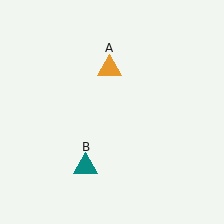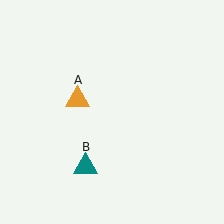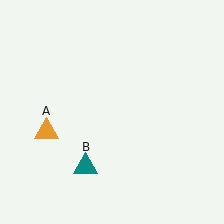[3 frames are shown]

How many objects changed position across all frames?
1 object changed position: orange triangle (object A).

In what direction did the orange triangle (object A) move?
The orange triangle (object A) moved down and to the left.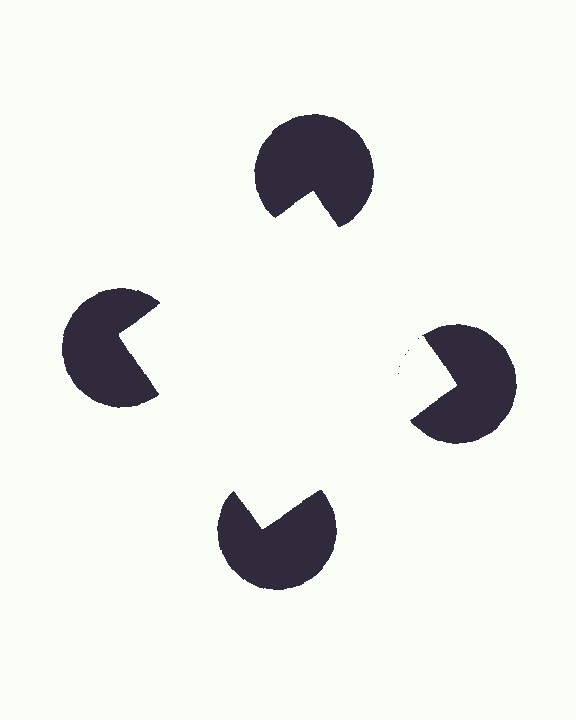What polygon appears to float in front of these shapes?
An illusory square — its edges are inferred from the aligned wedge cuts in the pac-man discs, not physically drawn.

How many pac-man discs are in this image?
There are 4 — one at each vertex of the illusory square.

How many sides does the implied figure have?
4 sides.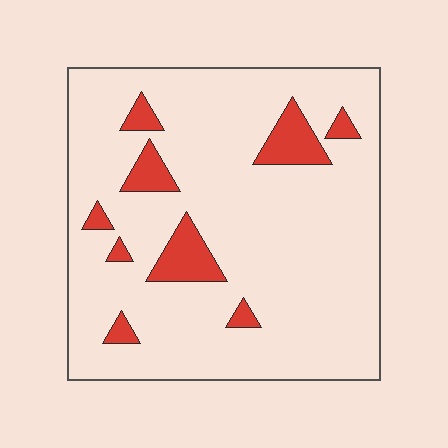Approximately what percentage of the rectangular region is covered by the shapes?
Approximately 10%.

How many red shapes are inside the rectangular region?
9.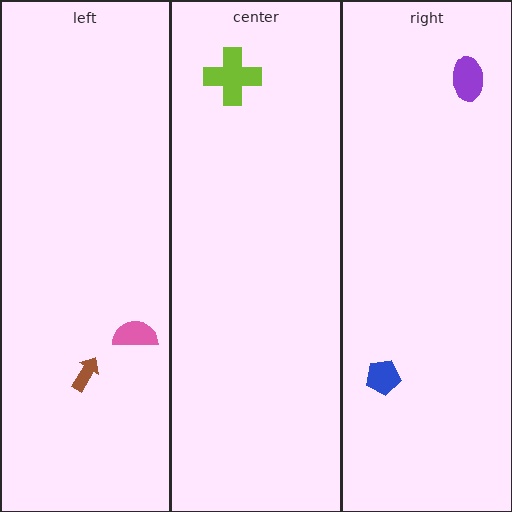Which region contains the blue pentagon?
The right region.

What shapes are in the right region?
The purple ellipse, the blue pentagon.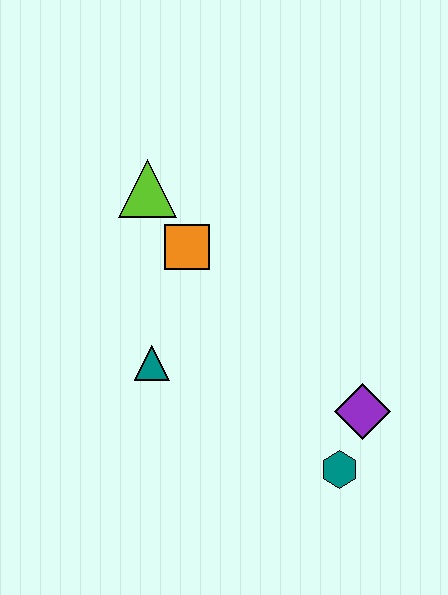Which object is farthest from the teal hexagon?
The lime triangle is farthest from the teal hexagon.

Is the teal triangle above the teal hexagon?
Yes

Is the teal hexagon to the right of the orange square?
Yes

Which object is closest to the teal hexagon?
The purple diamond is closest to the teal hexagon.